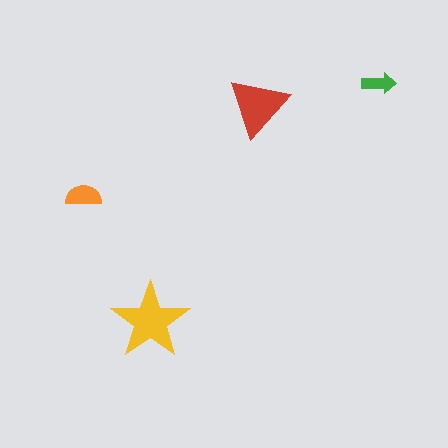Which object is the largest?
The yellow star.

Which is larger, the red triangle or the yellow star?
The yellow star.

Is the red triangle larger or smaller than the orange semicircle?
Larger.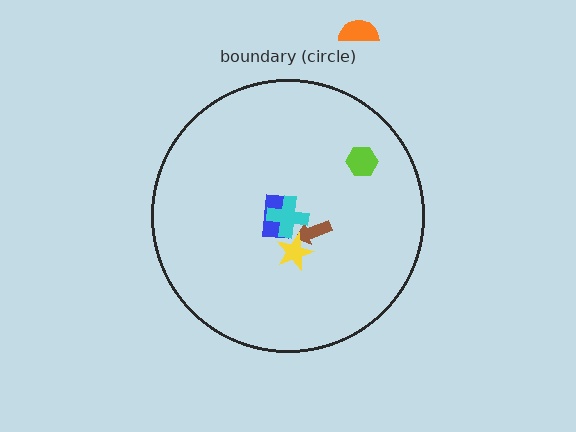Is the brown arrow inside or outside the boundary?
Inside.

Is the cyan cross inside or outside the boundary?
Inside.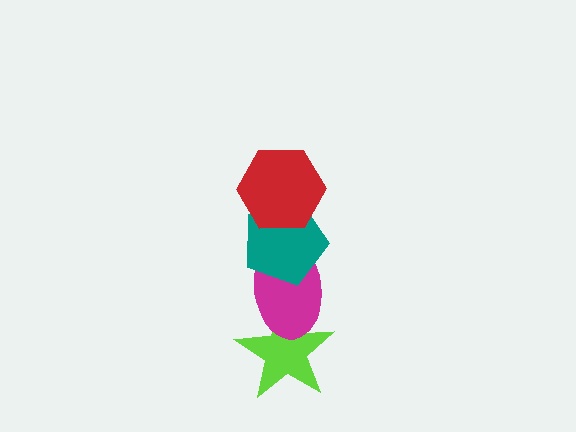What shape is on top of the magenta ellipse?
The teal pentagon is on top of the magenta ellipse.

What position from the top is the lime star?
The lime star is 4th from the top.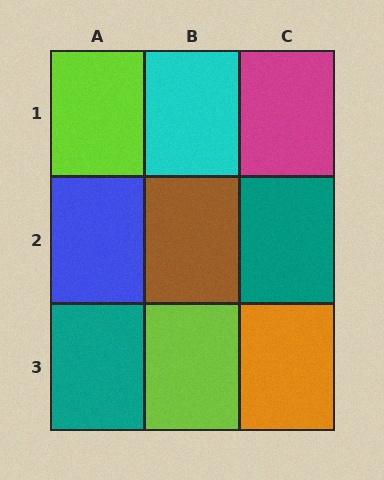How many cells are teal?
2 cells are teal.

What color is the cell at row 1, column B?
Cyan.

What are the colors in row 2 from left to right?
Blue, brown, teal.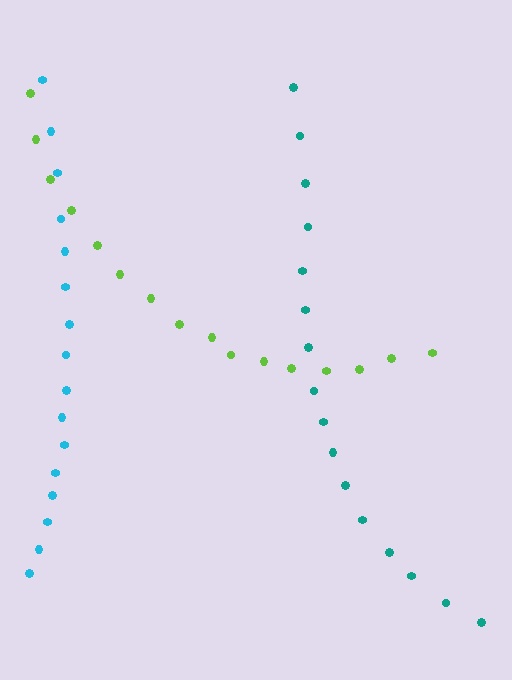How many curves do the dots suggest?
There are 3 distinct paths.